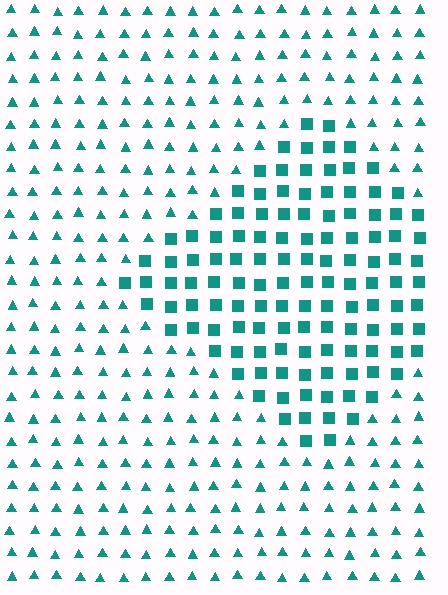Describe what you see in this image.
The image is filled with small teal elements arranged in a uniform grid. A diamond-shaped region contains squares, while the surrounding area contains triangles. The boundary is defined purely by the change in element shape.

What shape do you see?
I see a diamond.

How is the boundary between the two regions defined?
The boundary is defined by a change in element shape: squares inside vs. triangles outside. All elements share the same color and spacing.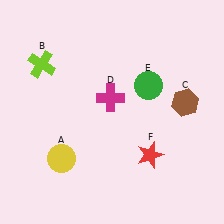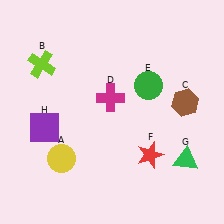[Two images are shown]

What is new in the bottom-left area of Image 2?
A purple square (H) was added in the bottom-left area of Image 2.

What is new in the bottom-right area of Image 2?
A green triangle (G) was added in the bottom-right area of Image 2.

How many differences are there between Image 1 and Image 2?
There are 2 differences between the two images.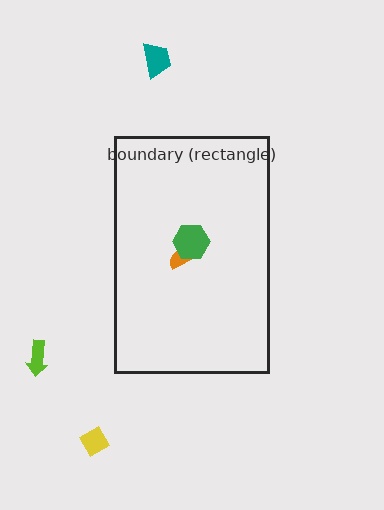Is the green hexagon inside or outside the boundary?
Inside.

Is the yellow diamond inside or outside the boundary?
Outside.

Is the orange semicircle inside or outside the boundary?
Inside.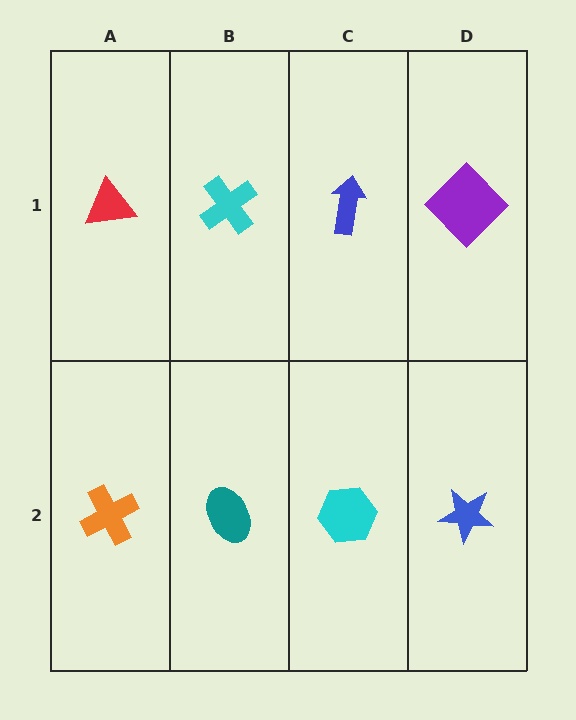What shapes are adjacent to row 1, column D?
A blue star (row 2, column D), a blue arrow (row 1, column C).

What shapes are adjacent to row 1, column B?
A teal ellipse (row 2, column B), a red triangle (row 1, column A), a blue arrow (row 1, column C).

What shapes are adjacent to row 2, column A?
A red triangle (row 1, column A), a teal ellipse (row 2, column B).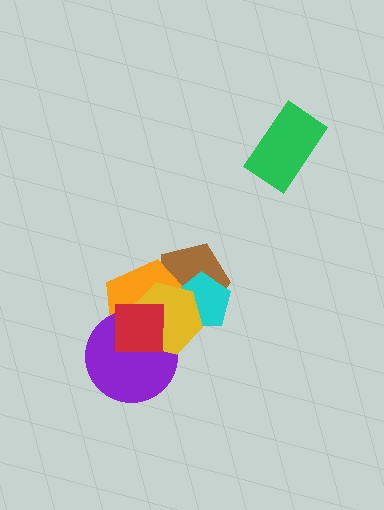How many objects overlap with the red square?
3 objects overlap with the red square.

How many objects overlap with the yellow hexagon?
5 objects overlap with the yellow hexagon.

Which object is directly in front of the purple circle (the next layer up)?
The yellow hexagon is directly in front of the purple circle.